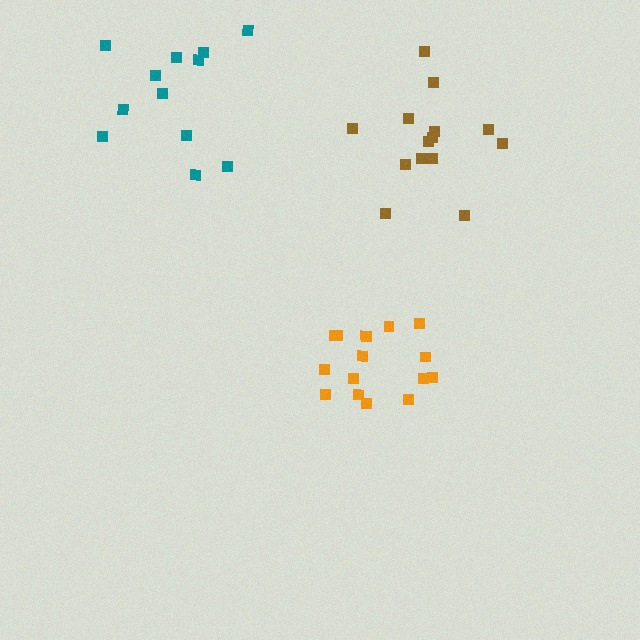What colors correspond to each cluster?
The clusters are colored: orange, teal, brown.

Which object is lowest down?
The orange cluster is bottommost.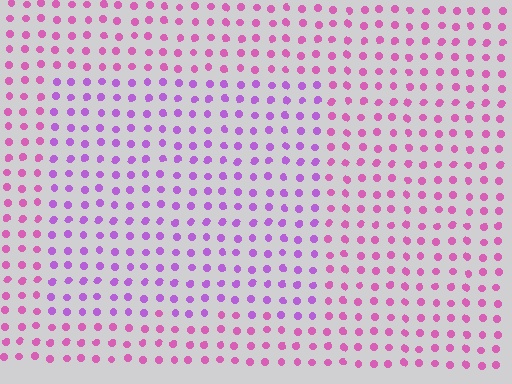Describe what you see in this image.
The image is filled with small pink elements in a uniform arrangement. A rectangle-shaped region is visible where the elements are tinted to a slightly different hue, forming a subtle color boundary.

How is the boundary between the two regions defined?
The boundary is defined purely by a slight shift in hue (about 33 degrees). Spacing, size, and orientation are identical on both sides.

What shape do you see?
I see a rectangle.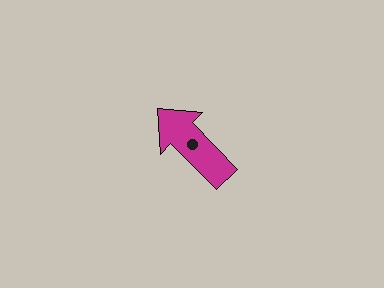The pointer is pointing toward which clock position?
Roughly 11 o'clock.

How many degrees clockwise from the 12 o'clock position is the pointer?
Approximately 316 degrees.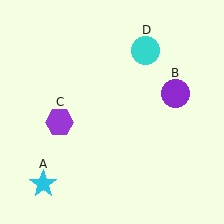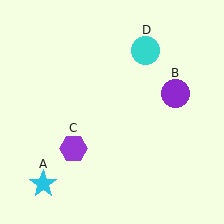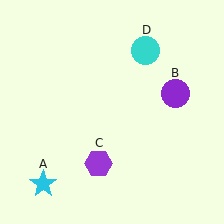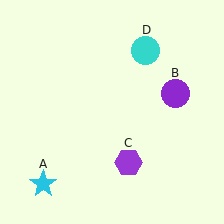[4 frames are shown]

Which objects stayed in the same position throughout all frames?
Cyan star (object A) and purple circle (object B) and cyan circle (object D) remained stationary.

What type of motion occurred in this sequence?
The purple hexagon (object C) rotated counterclockwise around the center of the scene.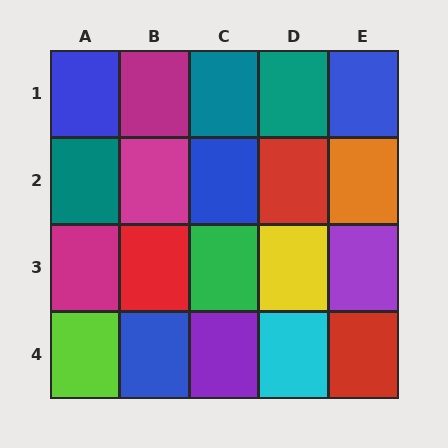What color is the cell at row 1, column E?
Blue.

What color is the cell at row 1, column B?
Magenta.